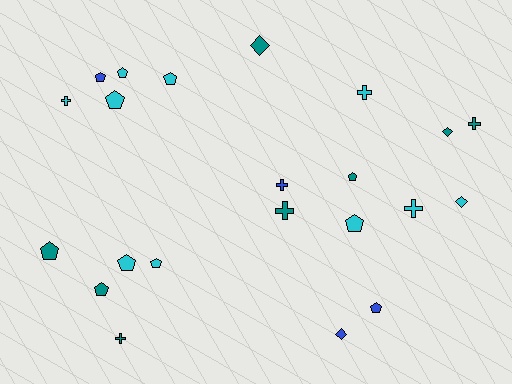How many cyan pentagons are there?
There are 6 cyan pentagons.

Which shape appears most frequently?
Pentagon, with 11 objects.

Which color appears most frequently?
Cyan, with 10 objects.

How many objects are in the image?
There are 22 objects.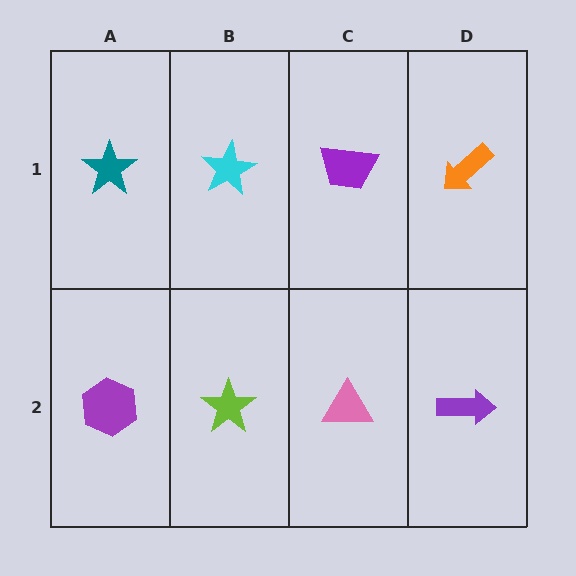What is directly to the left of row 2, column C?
A lime star.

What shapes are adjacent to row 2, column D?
An orange arrow (row 1, column D), a pink triangle (row 2, column C).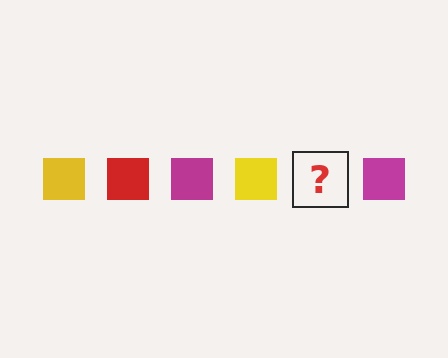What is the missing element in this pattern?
The missing element is a red square.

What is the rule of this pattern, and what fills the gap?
The rule is that the pattern cycles through yellow, red, magenta squares. The gap should be filled with a red square.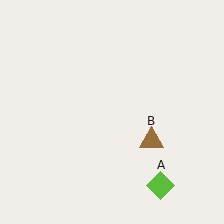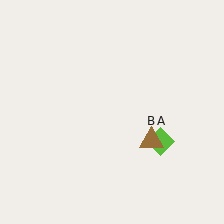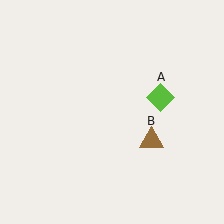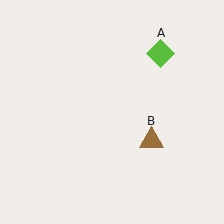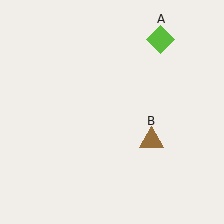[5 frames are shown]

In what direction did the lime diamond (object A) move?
The lime diamond (object A) moved up.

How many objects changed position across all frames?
1 object changed position: lime diamond (object A).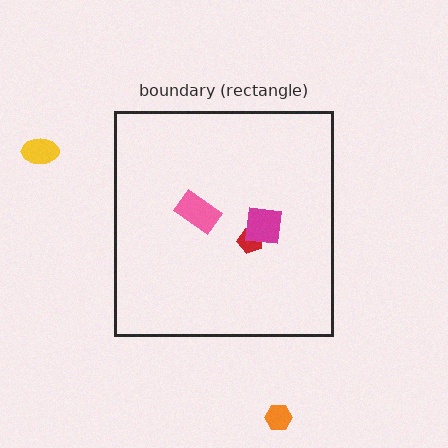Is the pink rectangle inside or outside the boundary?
Inside.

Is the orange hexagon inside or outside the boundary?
Outside.